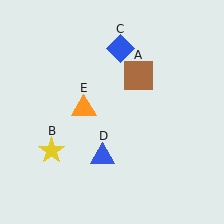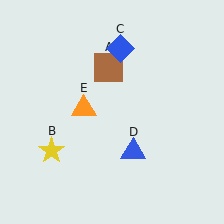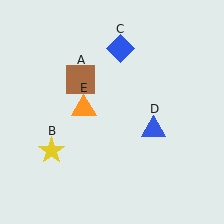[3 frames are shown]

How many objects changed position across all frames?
2 objects changed position: brown square (object A), blue triangle (object D).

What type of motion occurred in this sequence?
The brown square (object A), blue triangle (object D) rotated counterclockwise around the center of the scene.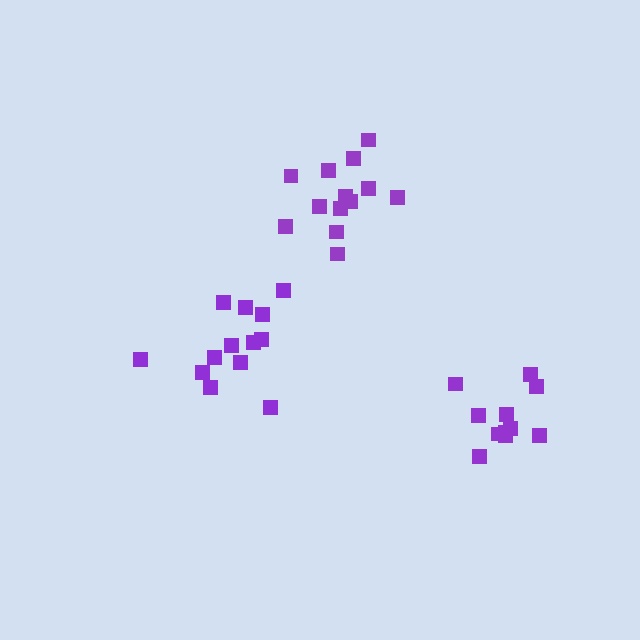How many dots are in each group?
Group 1: 13 dots, Group 2: 11 dots, Group 3: 13 dots (37 total).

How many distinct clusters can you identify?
There are 3 distinct clusters.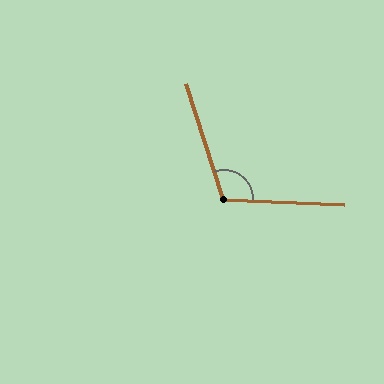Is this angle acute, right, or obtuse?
It is obtuse.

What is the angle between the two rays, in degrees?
Approximately 111 degrees.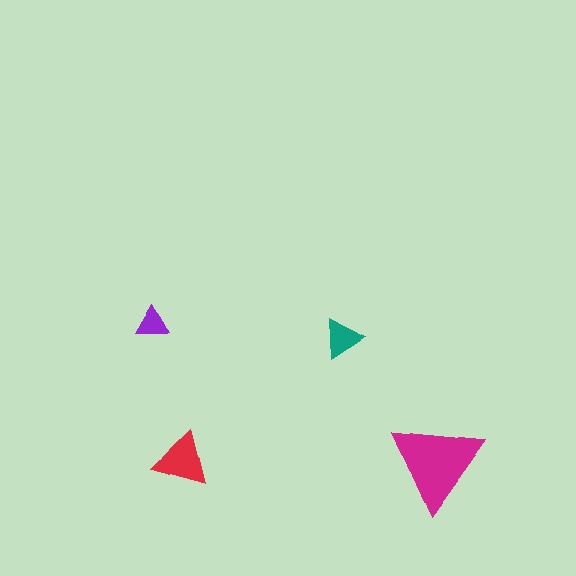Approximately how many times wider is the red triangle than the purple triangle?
About 1.5 times wider.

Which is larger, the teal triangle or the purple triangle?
The teal one.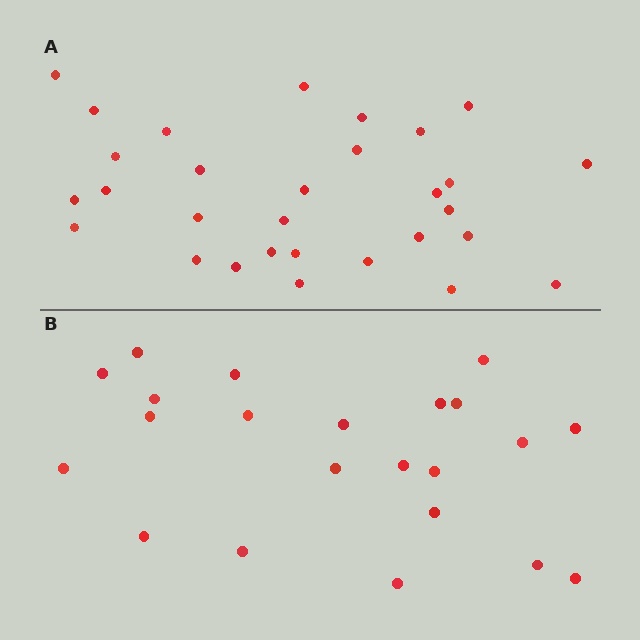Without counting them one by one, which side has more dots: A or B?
Region A (the top region) has more dots.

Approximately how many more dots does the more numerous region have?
Region A has roughly 8 or so more dots than region B.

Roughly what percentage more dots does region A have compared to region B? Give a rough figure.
About 35% more.